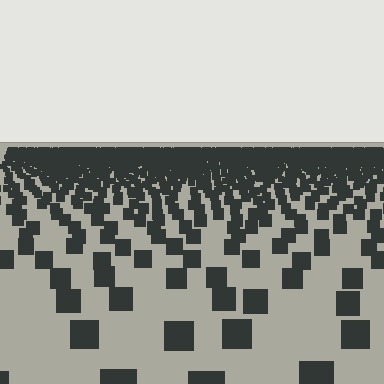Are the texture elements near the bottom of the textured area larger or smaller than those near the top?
Larger. Near the bottom, elements are closer to the viewer and appear at a bigger on-screen size.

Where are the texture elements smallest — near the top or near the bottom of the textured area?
Near the top.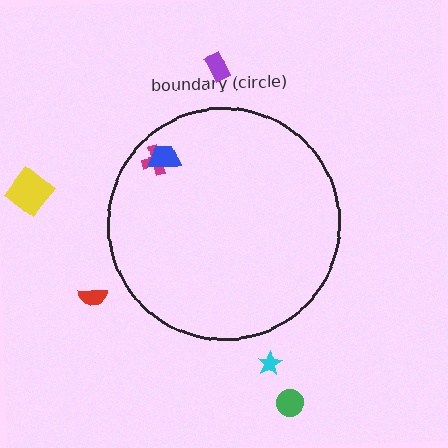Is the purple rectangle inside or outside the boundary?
Outside.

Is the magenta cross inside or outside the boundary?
Inside.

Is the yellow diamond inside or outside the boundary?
Outside.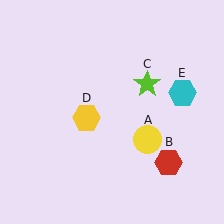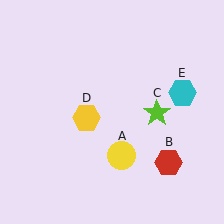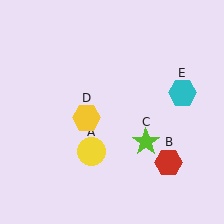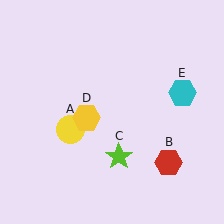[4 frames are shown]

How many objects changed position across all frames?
2 objects changed position: yellow circle (object A), lime star (object C).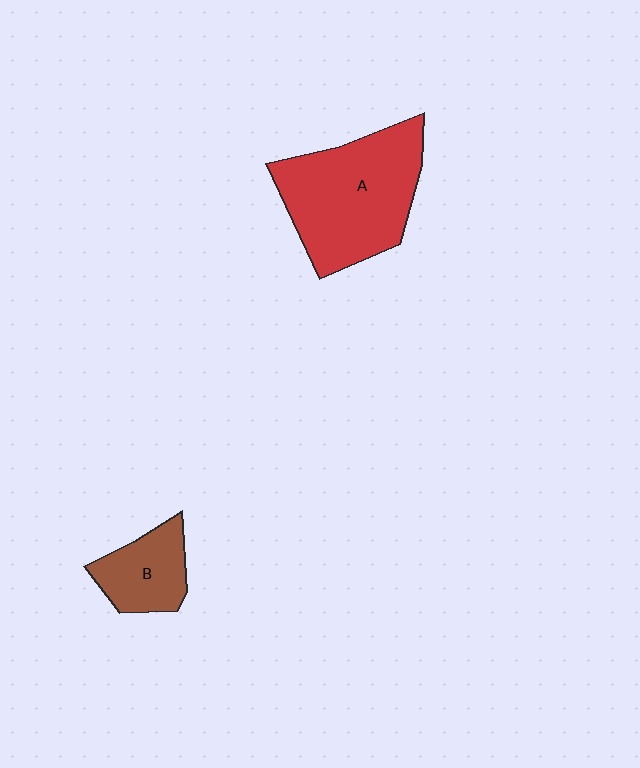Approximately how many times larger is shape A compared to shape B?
Approximately 2.4 times.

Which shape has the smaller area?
Shape B (brown).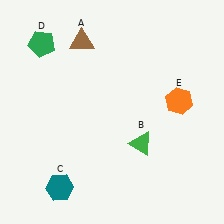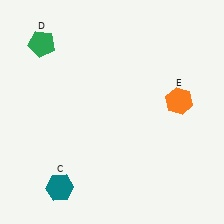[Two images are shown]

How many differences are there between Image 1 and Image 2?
There are 2 differences between the two images.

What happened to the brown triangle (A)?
The brown triangle (A) was removed in Image 2. It was in the top-left area of Image 1.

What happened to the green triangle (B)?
The green triangle (B) was removed in Image 2. It was in the bottom-right area of Image 1.